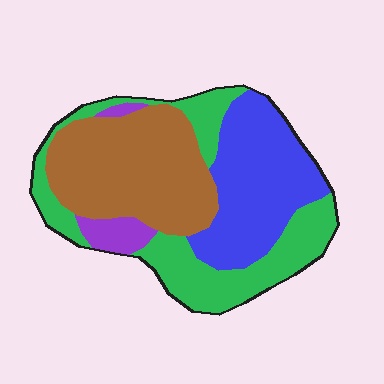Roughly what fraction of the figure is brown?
Brown takes up about one third (1/3) of the figure.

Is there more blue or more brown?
Brown.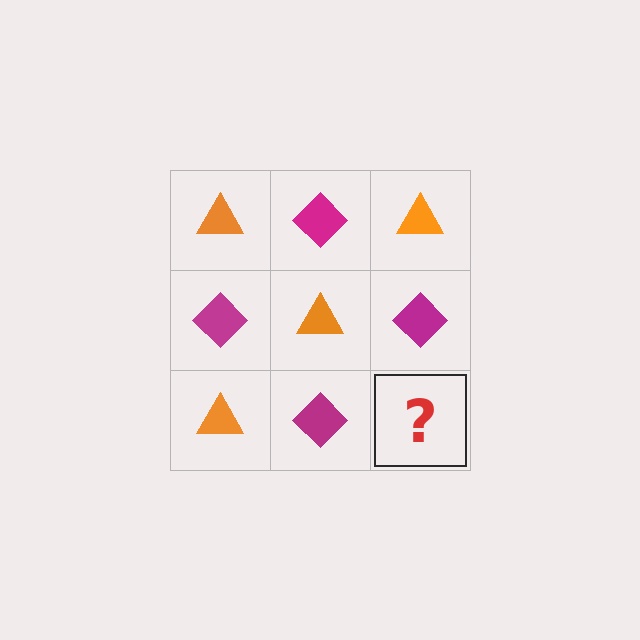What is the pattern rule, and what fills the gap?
The rule is that it alternates orange triangle and magenta diamond in a checkerboard pattern. The gap should be filled with an orange triangle.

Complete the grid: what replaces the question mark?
The question mark should be replaced with an orange triangle.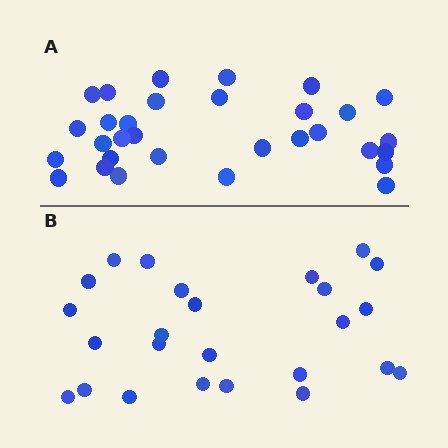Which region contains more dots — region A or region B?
Region A (the top region) has more dots.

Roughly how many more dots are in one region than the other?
Region A has about 6 more dots than region B.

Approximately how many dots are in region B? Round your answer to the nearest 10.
About 20 dots. (The exact count is 25, which rounds to 20.)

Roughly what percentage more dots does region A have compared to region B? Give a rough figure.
About 25% more.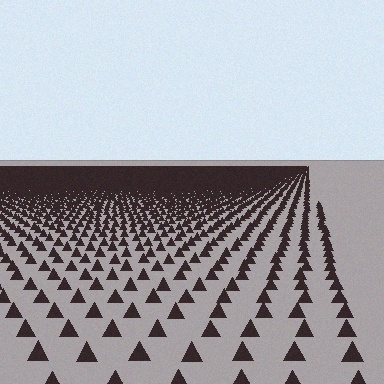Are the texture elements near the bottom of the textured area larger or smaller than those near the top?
Larger. Near the bottom, elements are closer to the viewer and appear at a bigger on-screen size.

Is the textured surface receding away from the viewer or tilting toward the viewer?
The surface is receding away from the viewer. Texture elements get smaller and denser toward the top.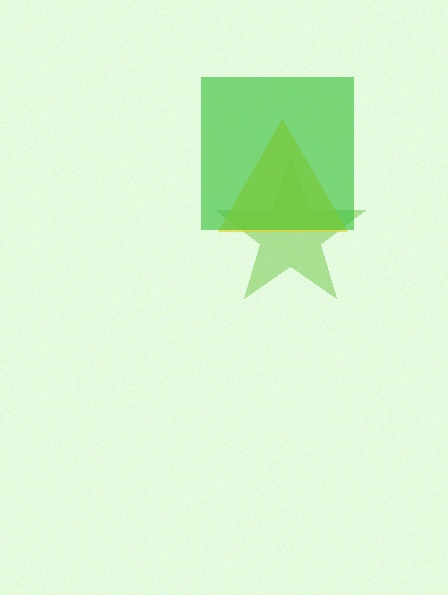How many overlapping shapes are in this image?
There are 3 overlapping shapes in the image.